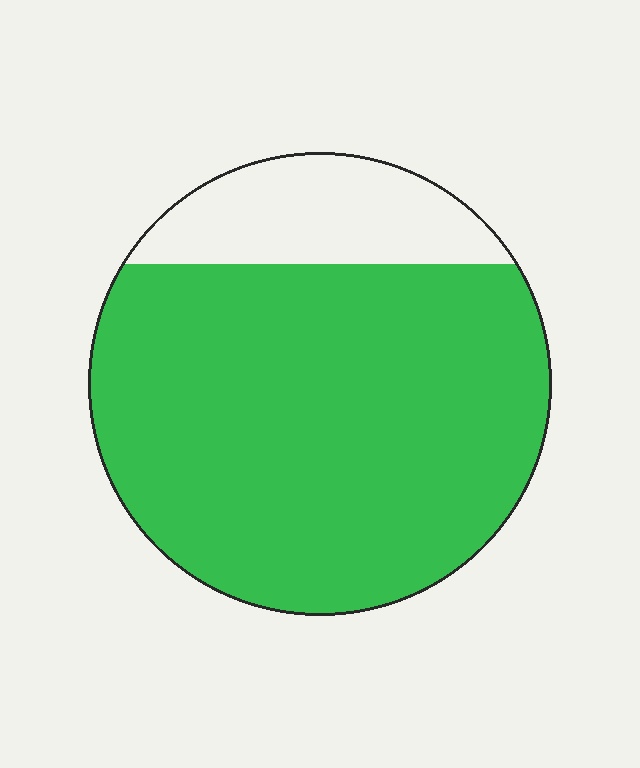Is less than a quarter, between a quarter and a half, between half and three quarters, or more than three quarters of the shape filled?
More than three quarters.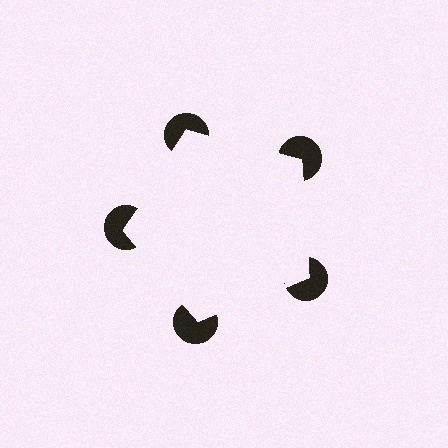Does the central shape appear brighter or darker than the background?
It typically appears slightly brighter than the background, even though no actual brightness change is drawn.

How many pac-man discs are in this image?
There are 5 — one at each vertex of the illusory pentagon.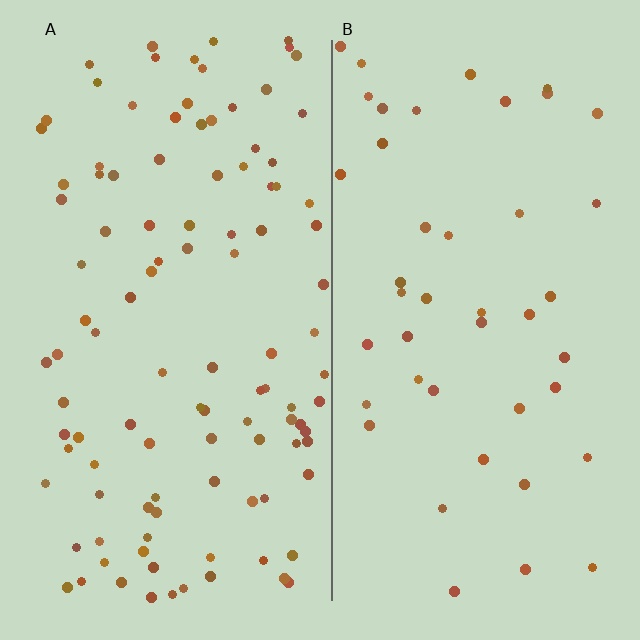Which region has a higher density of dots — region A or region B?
A (the left).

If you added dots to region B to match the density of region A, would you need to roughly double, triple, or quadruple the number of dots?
Approximately double.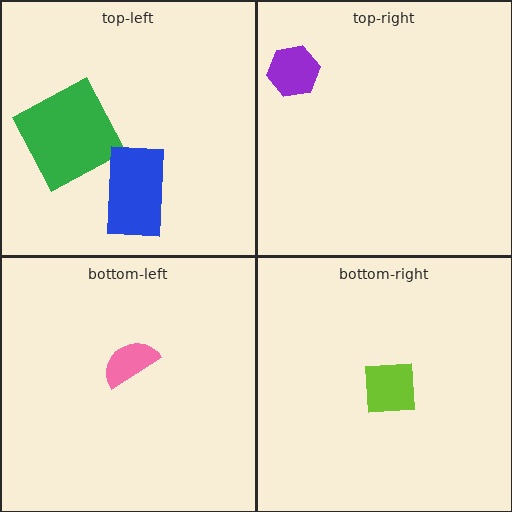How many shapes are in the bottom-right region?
1.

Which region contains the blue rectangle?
The top-left region.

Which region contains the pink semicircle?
The bottom-left region.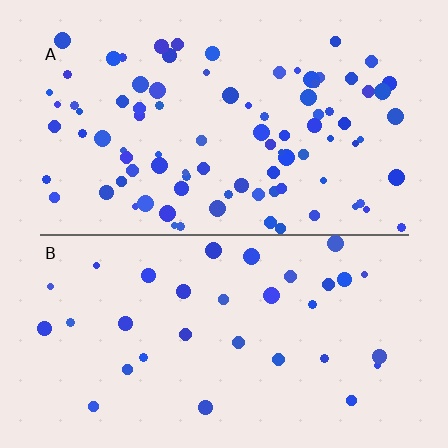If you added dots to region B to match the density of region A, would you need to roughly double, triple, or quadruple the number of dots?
Approximately triple.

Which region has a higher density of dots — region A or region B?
A (the top).